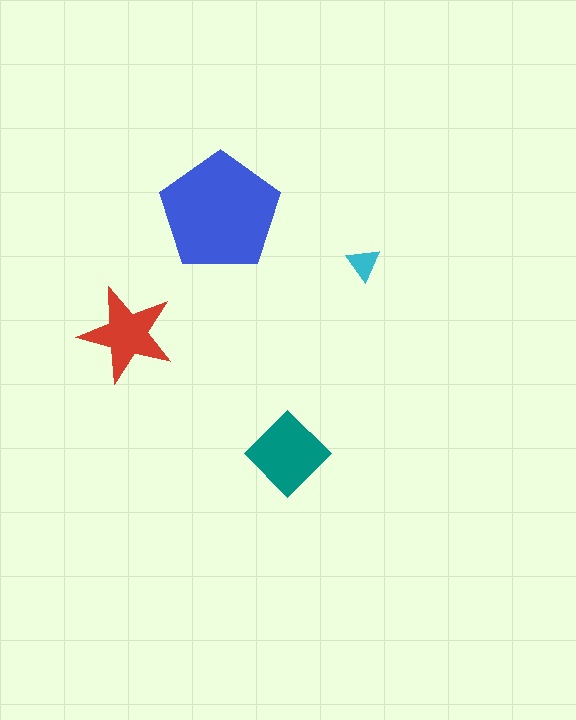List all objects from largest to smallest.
The blue pentagon, the teal diamond, the red star, the cyan triangle.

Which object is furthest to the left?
The red star is leftmost.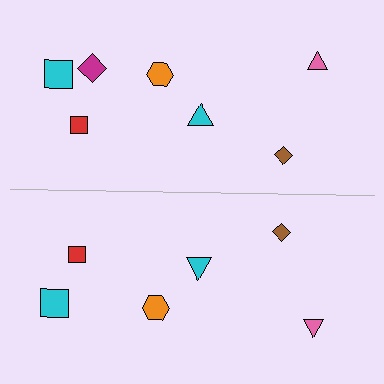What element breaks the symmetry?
A magenta diamond is missing from the bottom side.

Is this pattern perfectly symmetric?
No, the pattern is not perfectly symmetric. A magenta diamond is missing from the bottom side.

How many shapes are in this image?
There are 13 shapes in this image.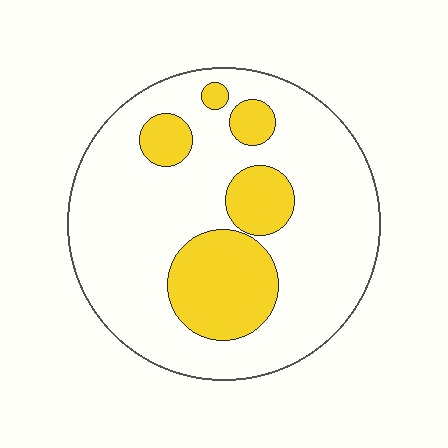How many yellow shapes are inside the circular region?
5.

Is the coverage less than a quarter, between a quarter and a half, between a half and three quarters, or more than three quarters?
Less than a quarter.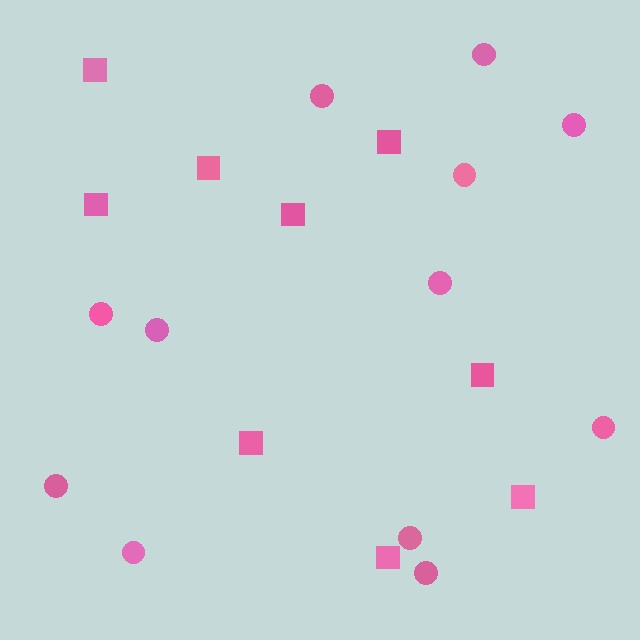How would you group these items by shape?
There are 2 groups: one group of squares (9) and one group of circles (12).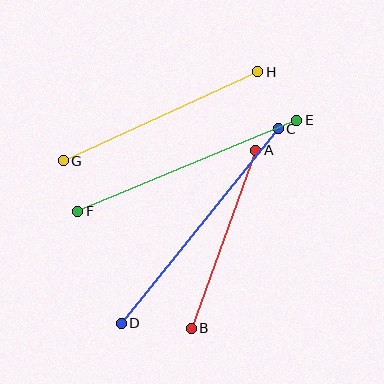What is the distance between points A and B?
The distance is approximately 189 pixels.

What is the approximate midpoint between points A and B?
The midpoint is at approximately (223, 239) pixels.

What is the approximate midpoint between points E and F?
The midpoint is at approximately (187, 166) pixels.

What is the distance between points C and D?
The distance is approximately 250 pixels.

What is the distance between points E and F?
The distance is approximately 237 pixels.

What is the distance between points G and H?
The distance is approximately 214 pixels.